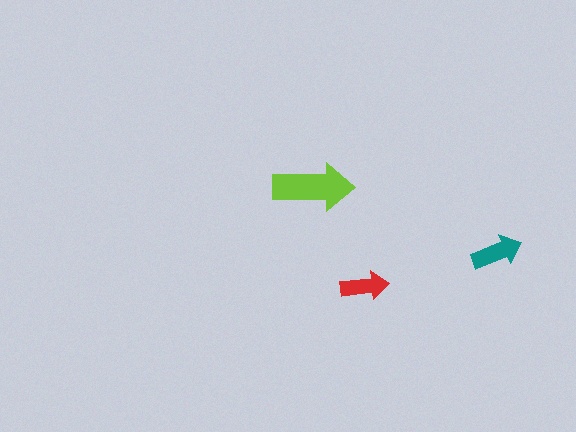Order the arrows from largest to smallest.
the lime one, the teal one, the red one.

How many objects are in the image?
There are 3 objects in the image.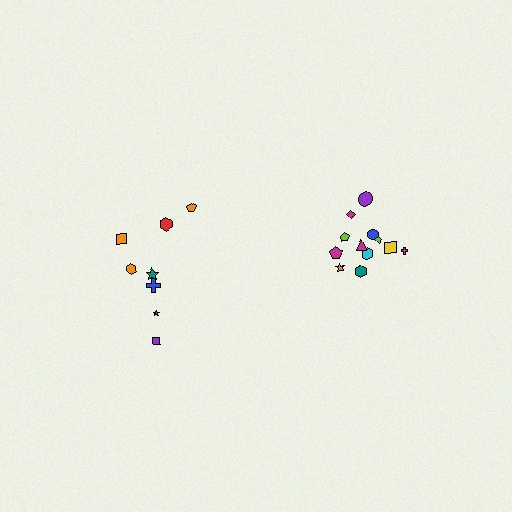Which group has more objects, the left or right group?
The right group.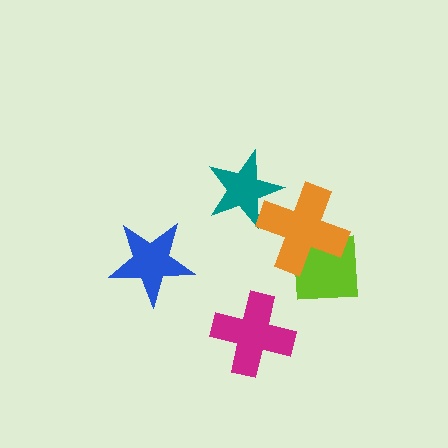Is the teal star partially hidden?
Yes, it is partially covered by another shape.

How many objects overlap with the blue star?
0 objects overlap with the blue star.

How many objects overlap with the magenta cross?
0 objects overlap with the magenta cross.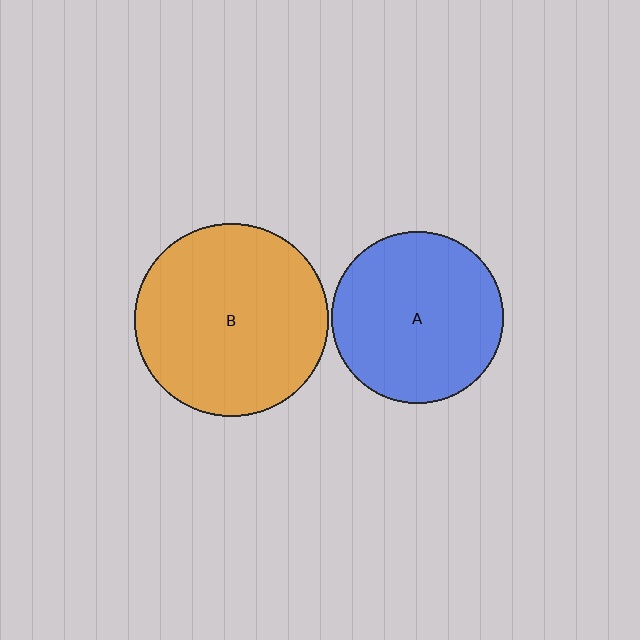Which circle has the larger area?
Circle B (orange).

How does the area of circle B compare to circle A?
Approximately 1.3 times.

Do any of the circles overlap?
No, none of the circles overlap.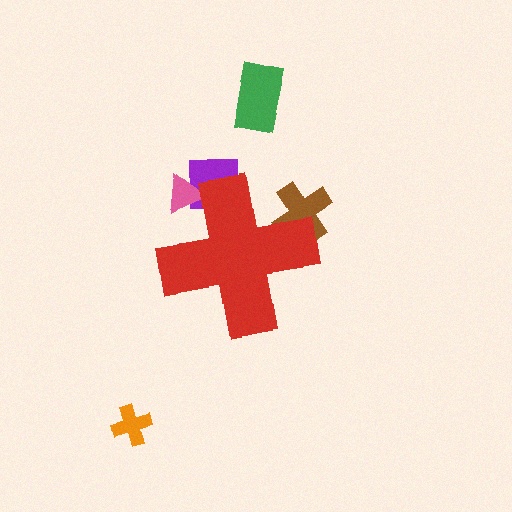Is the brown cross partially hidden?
Yes, the brown cross is partially hidden behind the red cross.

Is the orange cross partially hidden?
No, the orange cross is fully visible.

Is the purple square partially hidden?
Yes, the purple square is partially hidden behind the red cross.